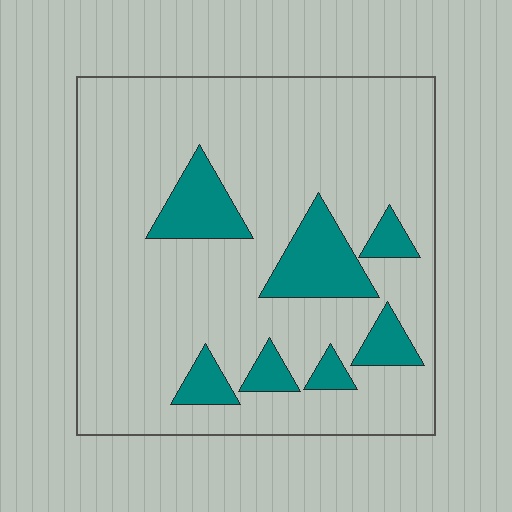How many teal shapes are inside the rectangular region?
7.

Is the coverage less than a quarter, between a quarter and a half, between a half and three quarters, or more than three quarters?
Less than a quarter.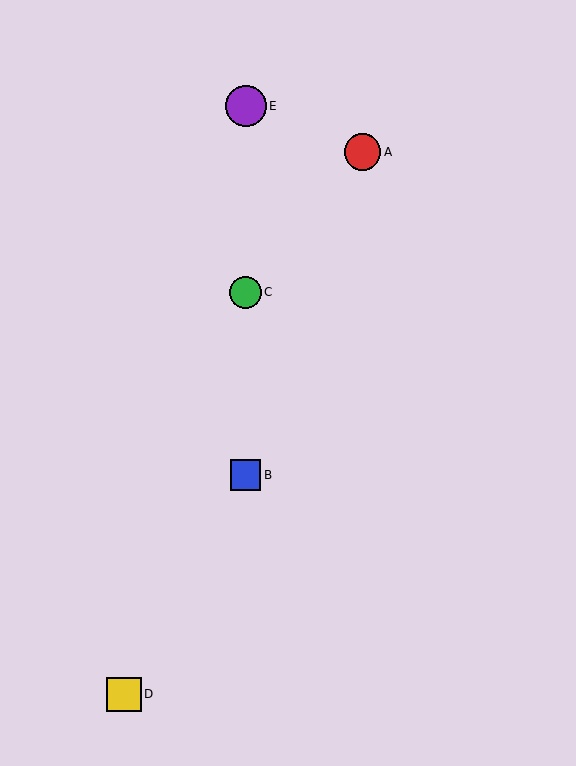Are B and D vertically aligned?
No, B is at x≈246 and D is at x≈124.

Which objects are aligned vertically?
Objects B, C, E are aligned vertically.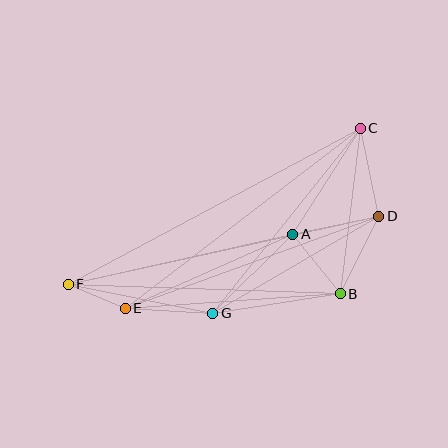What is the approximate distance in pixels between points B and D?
The distance between B and D is approximately 86 pixels.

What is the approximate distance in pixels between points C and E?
The distance between C and E is approximately 296 pixels.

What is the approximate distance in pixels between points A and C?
The distance between A and C is approximately 126 pixels.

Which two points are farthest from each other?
Points C and F are farthest from each other.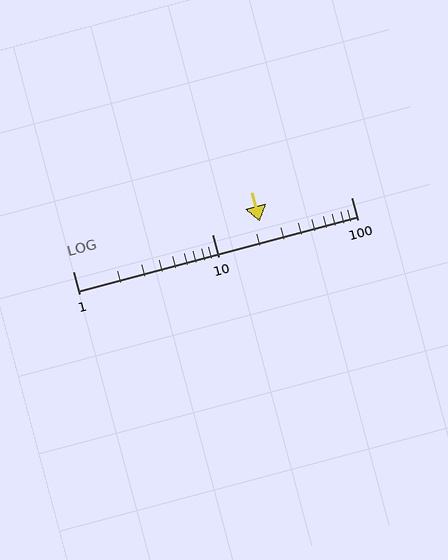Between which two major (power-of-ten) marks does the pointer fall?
The pointer is between 10 and 100.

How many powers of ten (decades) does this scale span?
The scale spans 2 decades, from 1 to 100.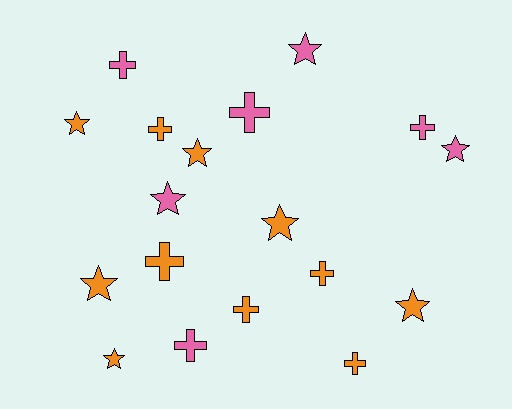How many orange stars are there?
There are 6 orange stars.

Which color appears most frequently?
Orange, with 11 objects.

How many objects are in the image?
There are 18 objects.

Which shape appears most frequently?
Star, with 9 objects.